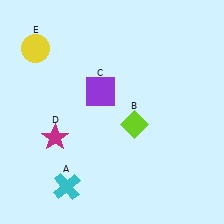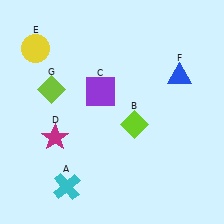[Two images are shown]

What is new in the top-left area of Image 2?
A lime diamond (G) was added in the top-left area of Image 2.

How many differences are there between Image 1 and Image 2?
There are 2 differences between the two images.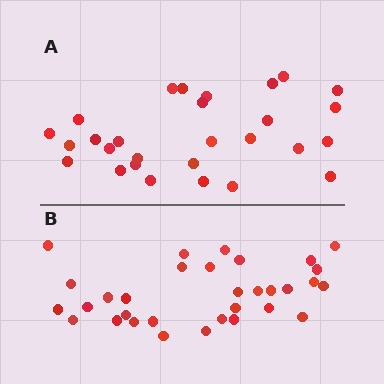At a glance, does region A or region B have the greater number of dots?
Region B (the bottom region) has more dots.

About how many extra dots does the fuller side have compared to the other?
Region B has about 4 more dots than region A.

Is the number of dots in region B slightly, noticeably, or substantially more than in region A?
Region B has only slightly more — the two regions are fairly close. The ratio is roughly 1.1 to 1.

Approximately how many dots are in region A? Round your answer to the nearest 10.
About 30 dots. (The exact count is 28, which rounds to 30.)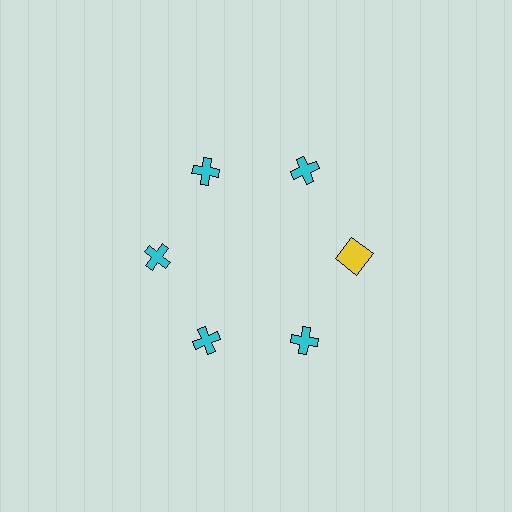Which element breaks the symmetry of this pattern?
The yellow square at roughly the 3 o'clock position breaks the symmetry. All other shapes are cyan crosses.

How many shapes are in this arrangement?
There are 6 shapes arranged in a ring pattern.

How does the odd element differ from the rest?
It differs in both color (yellow instead of cyan) and shape (square instead of cross).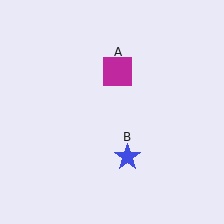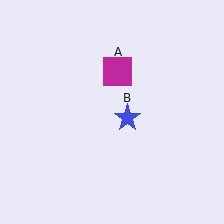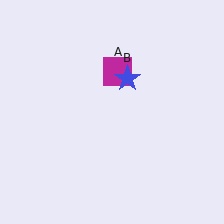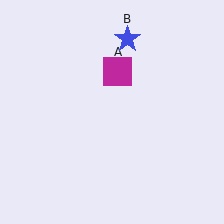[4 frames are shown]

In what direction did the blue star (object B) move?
The blue star (object B) moved up.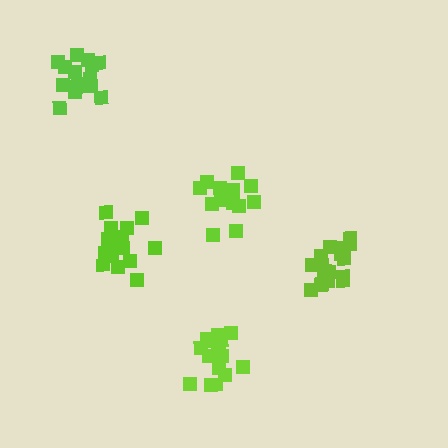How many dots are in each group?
Group 1: 17 dots, Group 2: 18 dots, Group 3: 17 dots, Group 4: 17 dots, Group 5: 17 dots (86 total).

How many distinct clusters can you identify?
There are 5 distinct clusters.